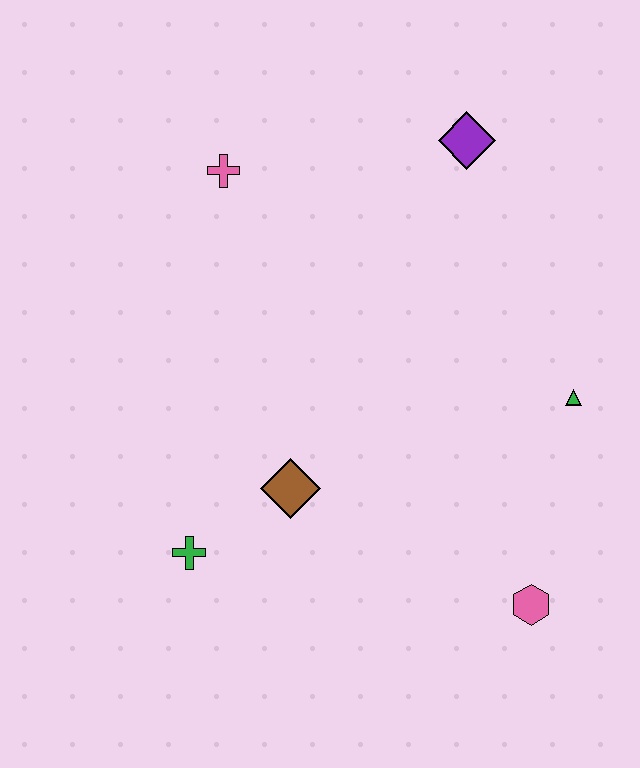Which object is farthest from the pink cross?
The pink hexagon is farthest from the pink cross.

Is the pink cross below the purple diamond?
Yes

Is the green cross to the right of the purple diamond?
No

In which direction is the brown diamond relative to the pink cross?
The brown diamond is below the pink cross.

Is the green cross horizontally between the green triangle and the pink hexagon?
No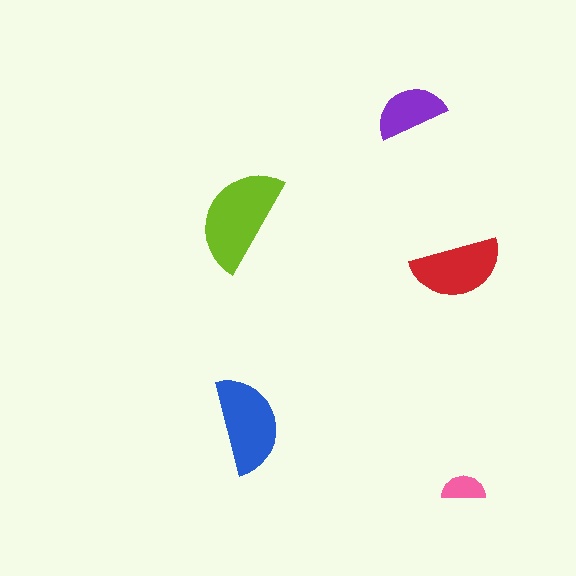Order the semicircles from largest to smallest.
the lime one, the blue one, the red one, the purple one, the pink one.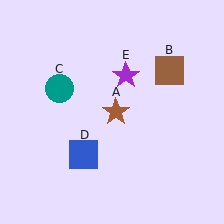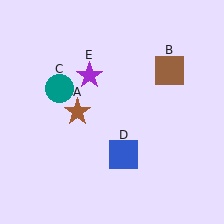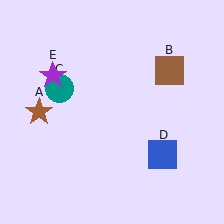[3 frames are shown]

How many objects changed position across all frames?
3 objects changed position: brown star (object A), blue square (object D), purple star (object E).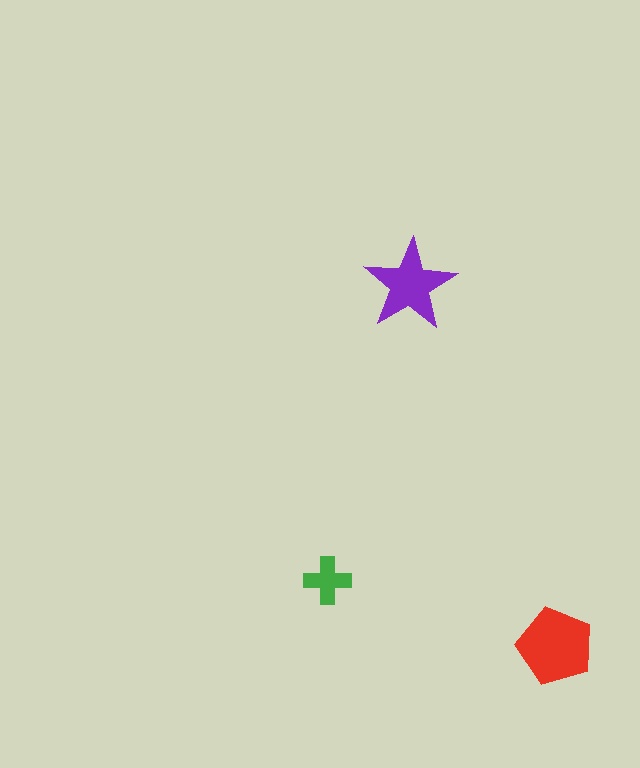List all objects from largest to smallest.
The red pentagon, the purple star, the green cross.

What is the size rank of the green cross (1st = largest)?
3rd.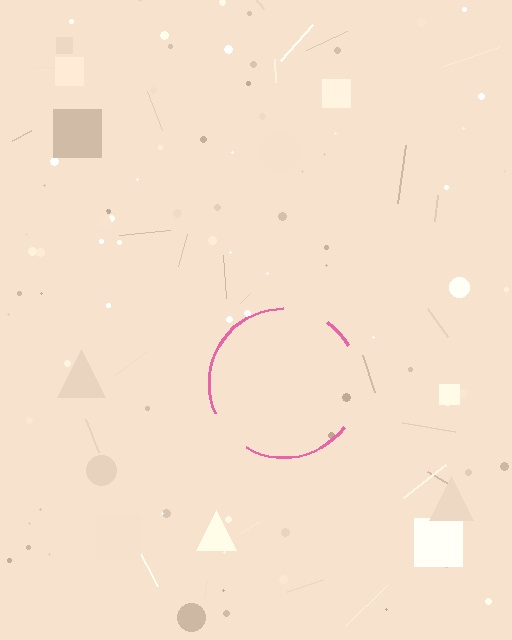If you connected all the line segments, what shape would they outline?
They would outline a circle.